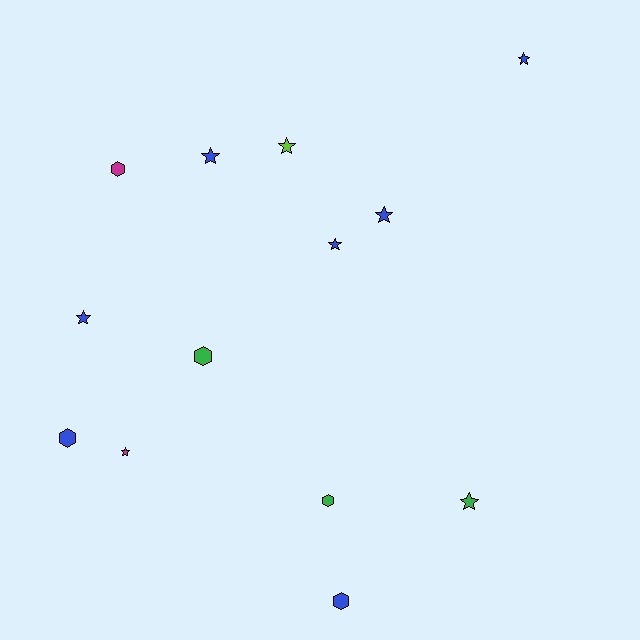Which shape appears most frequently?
Star, with 8 objects.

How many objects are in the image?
There are 13 objects.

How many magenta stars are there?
There is 1 magenta star.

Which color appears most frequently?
Blue, with 7 objects.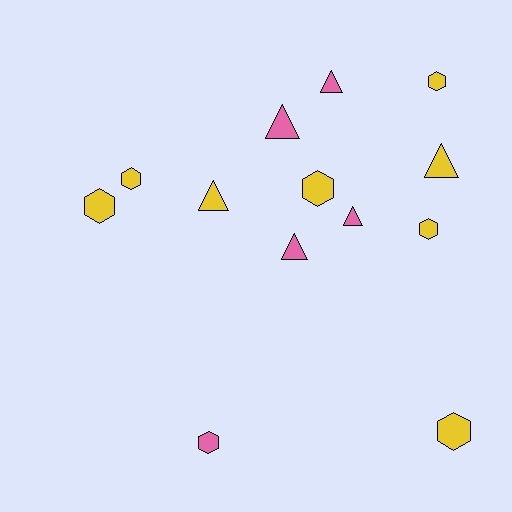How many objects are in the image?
There are 13 objects.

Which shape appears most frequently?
Hexagon, with 7 objects.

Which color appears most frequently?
Yellow, with 8 objects.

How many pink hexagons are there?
There is 1 pink hexagon.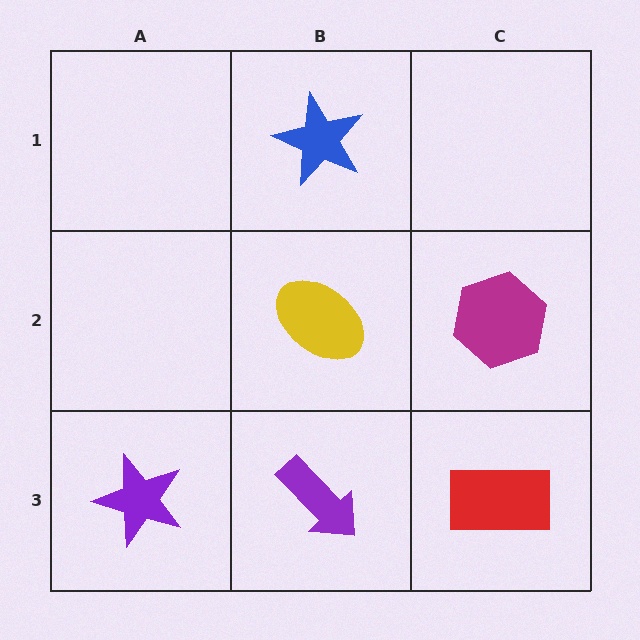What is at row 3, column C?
A red rectangle.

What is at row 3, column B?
A purple arrow.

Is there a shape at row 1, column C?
No, that cell is empty.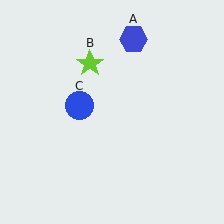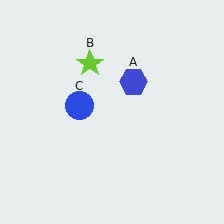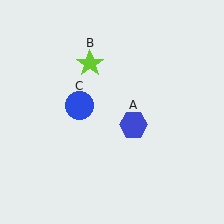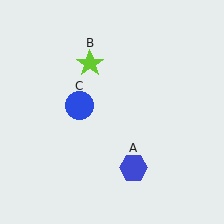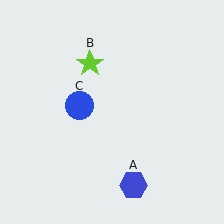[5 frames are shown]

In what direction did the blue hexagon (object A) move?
The blue hexagon (object A) moved down.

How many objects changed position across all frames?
1 object changed position: blue hexagon (object A).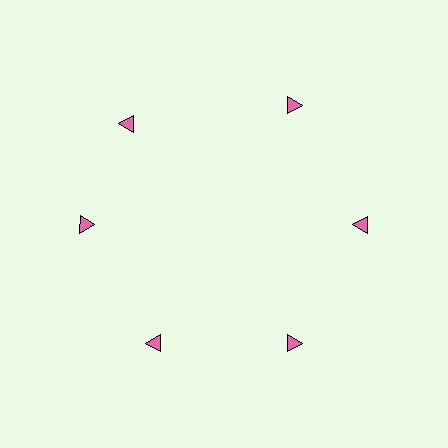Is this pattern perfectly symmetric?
No. The 6 pink triangles are arranged in a ring, but one element near the 11 o'clock position is rotated out of alignment along the ring, breaking the 6-fold rotational symmetry.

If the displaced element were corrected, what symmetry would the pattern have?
It would have 6-fold rotational symmetry — the pattern would map onto itself every 60 degrees.